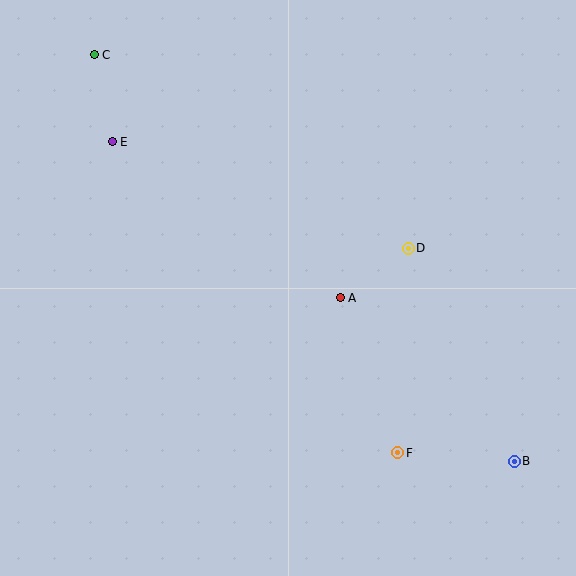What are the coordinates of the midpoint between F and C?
The midpoint between F and C is at (246, 254).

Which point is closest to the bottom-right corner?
Point B is closest to the bottom-right corner.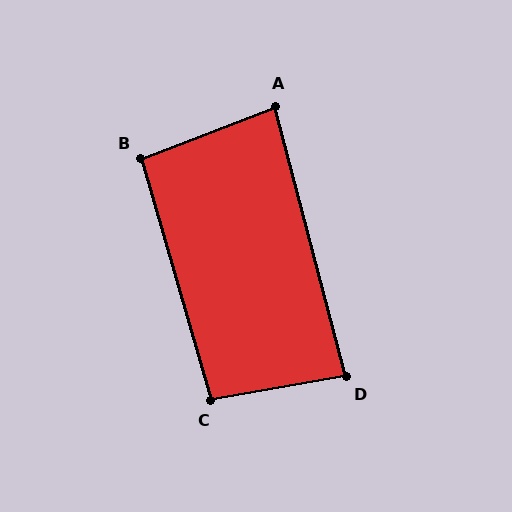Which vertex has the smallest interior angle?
A, at approximately 84 degrees.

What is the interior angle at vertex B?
Approximately 95 degrees (obtuse).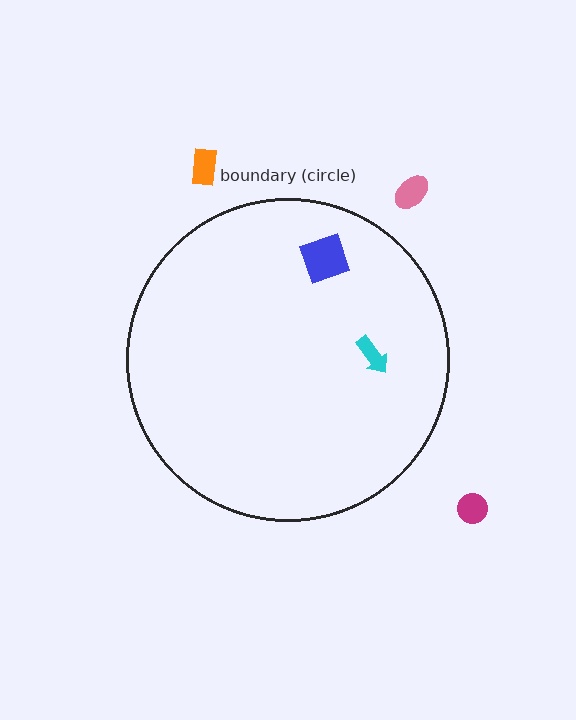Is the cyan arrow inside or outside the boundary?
Inside.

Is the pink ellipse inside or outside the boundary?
Outside.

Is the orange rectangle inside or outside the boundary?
Outside.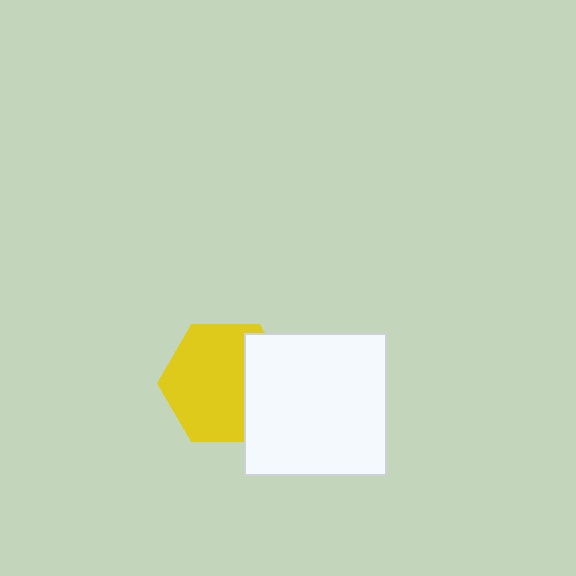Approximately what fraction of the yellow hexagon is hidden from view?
Roughly 31% of the yellow hexagon is hidden behind the white square.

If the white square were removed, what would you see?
You would see the complete yellow hexagon.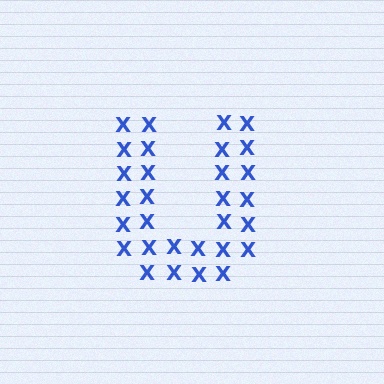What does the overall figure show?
The overall figure shows the letter U.